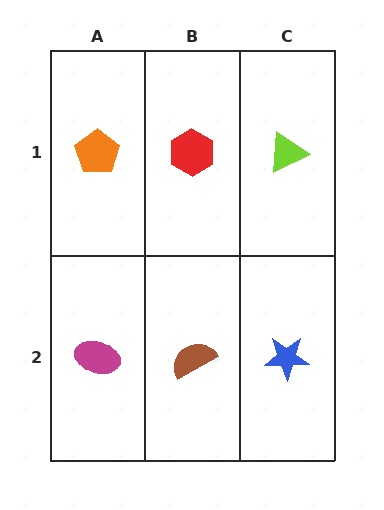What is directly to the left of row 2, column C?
A brown semicircle.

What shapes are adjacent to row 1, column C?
A blue star (row 2, column C), a red hexagon (row 1, column B).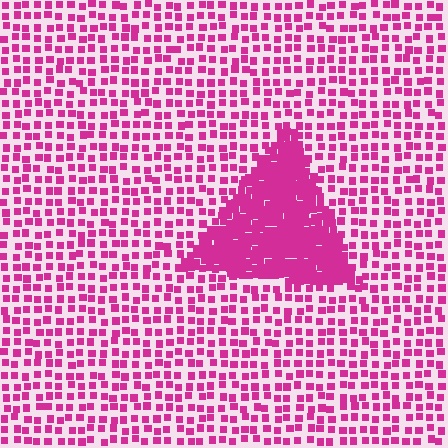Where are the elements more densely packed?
The elements are more densely packed inside the triangle boundary.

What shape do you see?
I see a triangle.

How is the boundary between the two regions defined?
The boundary is defined by a change in element density (approximately 2.8x ratio). All elements are the same color, size, and shape.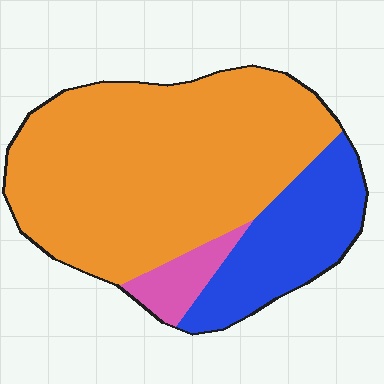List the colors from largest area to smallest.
From largest to smallest: orange, blue, pink.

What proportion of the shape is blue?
Blue takes up about one quarter (1/4) of the shape.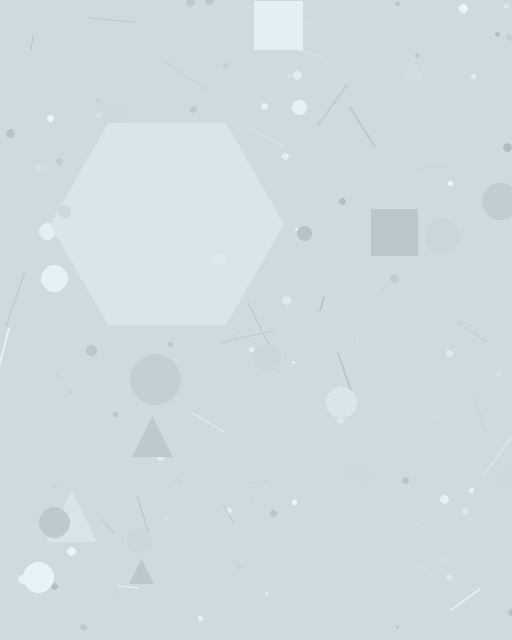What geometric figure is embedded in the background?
A hexagon is embedded in the background.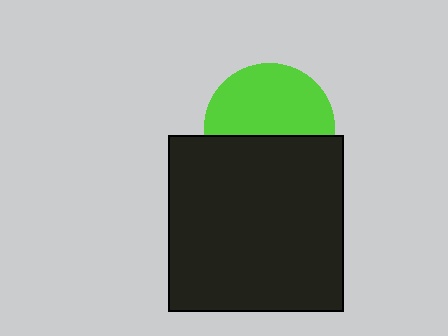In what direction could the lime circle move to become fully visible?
The lime circle could move up. That would shift it out from behind the black square entirely.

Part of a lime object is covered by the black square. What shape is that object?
It is a circle.